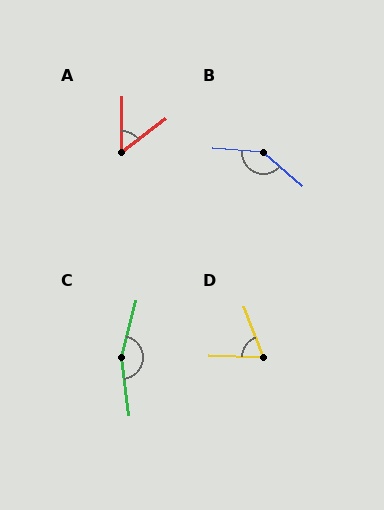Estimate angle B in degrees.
Approximately 144 degrees.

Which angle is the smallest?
A, at approximately 52 degrees.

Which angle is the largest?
C, at approximately 159 degrees.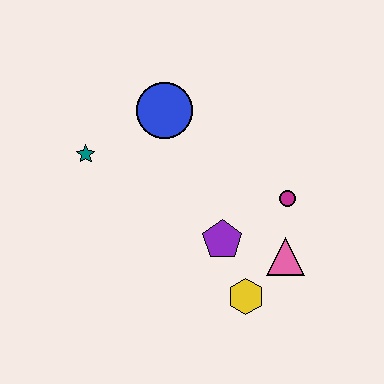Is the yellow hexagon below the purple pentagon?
Yes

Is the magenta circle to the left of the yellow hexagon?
No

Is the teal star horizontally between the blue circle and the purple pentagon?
No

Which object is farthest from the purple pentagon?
The teal star is farthest from the purple pentagon.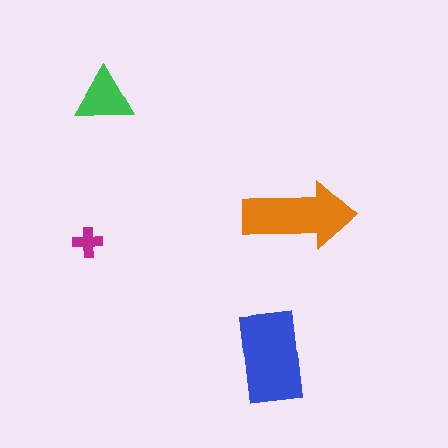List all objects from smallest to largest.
The magenta cross, the green triangle, the orange arrow, the blue rectangle.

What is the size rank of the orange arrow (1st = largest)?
2nd.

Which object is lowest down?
The blue rectangle is bottommost.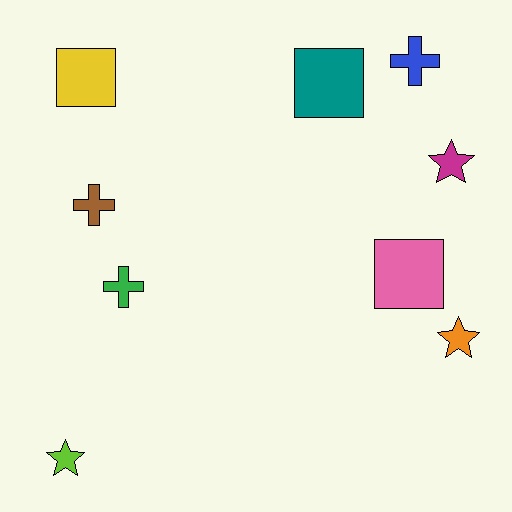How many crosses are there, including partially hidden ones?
There are 3 crosses.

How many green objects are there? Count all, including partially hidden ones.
There is 1 green object.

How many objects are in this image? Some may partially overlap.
There are 9 objects.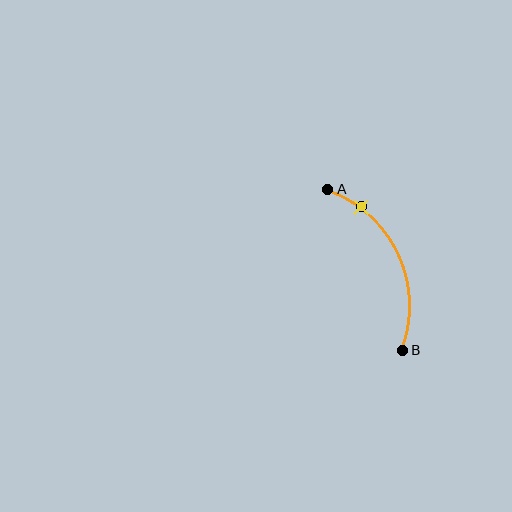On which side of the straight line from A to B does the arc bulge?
The arc bulges to the right of the straight line connecting A and B.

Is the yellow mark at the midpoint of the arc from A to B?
No. The yellow mark lies on the arc but is closer to endpoint A. The arc midpoint would be at the point on the curve equidistant along the arc from both A and B.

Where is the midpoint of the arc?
The arc midpoint is the point on the curve farthest from the straight line joining A and B. It sits to the right of that line.